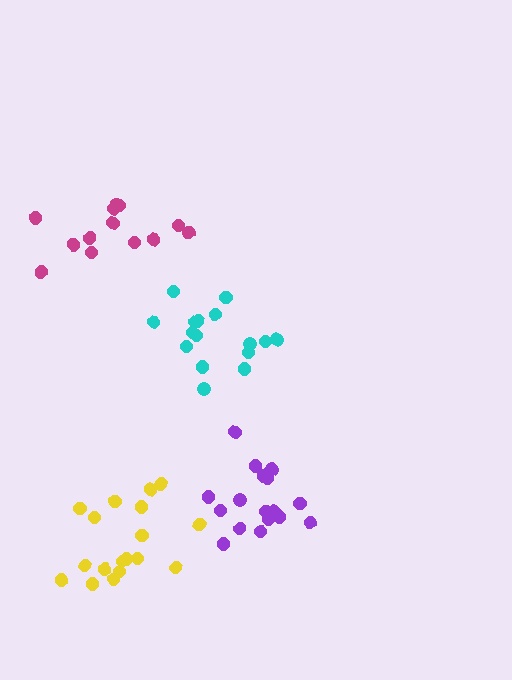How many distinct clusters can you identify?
There are 4 distinct clusters.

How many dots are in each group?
Group 1: 18 dots, Group 2: 13 dots, Group 3: 18 dots, Group 4: 16 dots (65 total).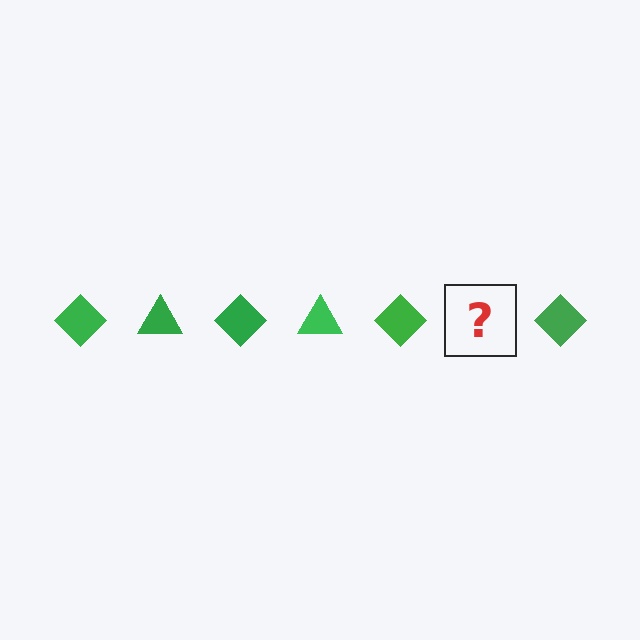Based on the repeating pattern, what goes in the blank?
The blank should be a green triangle.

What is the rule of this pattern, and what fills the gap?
The rule is that the pattern cycles through diamond, triangle shapes in green. The gap should be filled with a green triangle.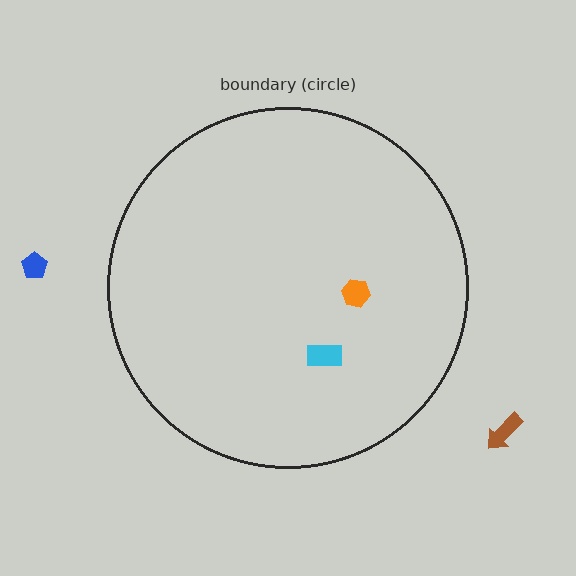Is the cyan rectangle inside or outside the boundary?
Inside.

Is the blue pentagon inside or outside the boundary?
Outside.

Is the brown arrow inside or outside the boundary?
Outside.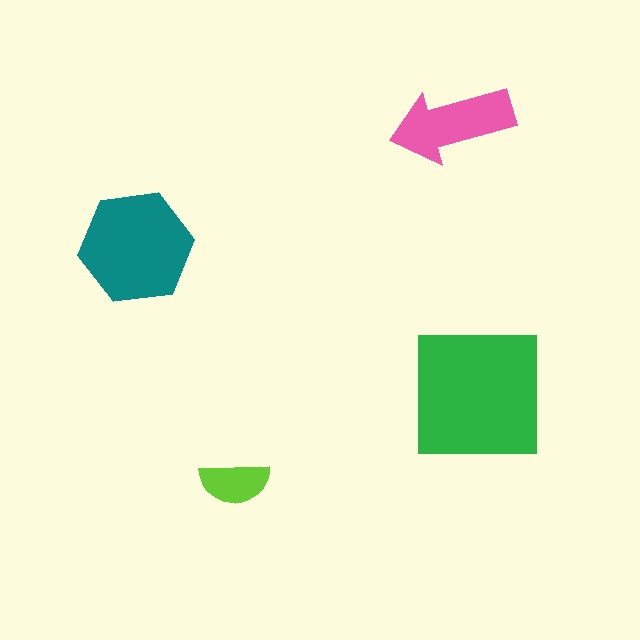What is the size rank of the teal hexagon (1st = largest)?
2nd.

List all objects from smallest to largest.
The lime semicircle, the pink arrow, the teal hexagon, the green square.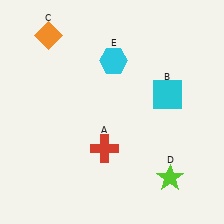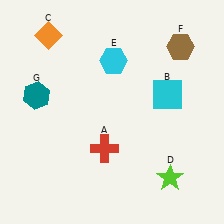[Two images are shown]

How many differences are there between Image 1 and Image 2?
There are 2 differences between the two images.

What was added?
A brown hexagon (F), a teal hexagon (G) were added in Image 2.